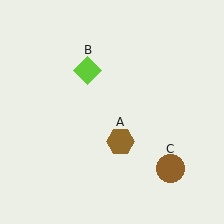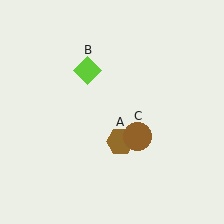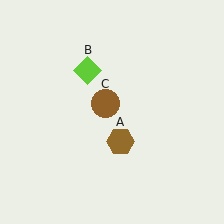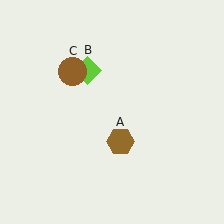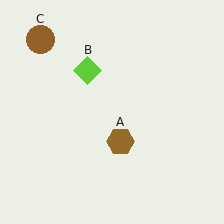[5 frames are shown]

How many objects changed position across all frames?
1 object changed position: brown circle (object C).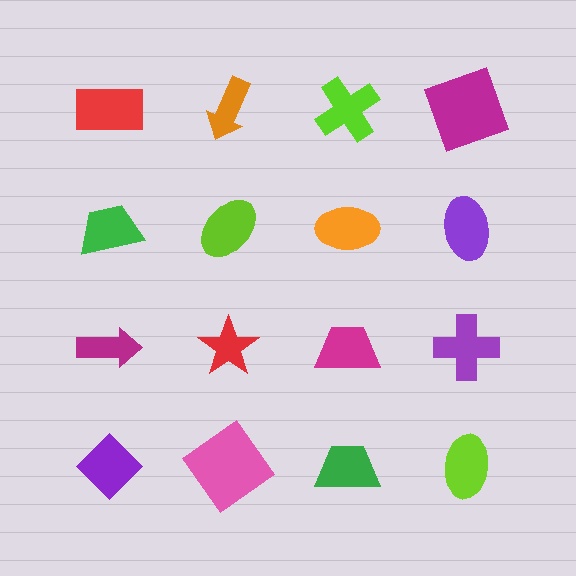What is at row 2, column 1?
A green trapezoid.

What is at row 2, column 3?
An orange ellipse.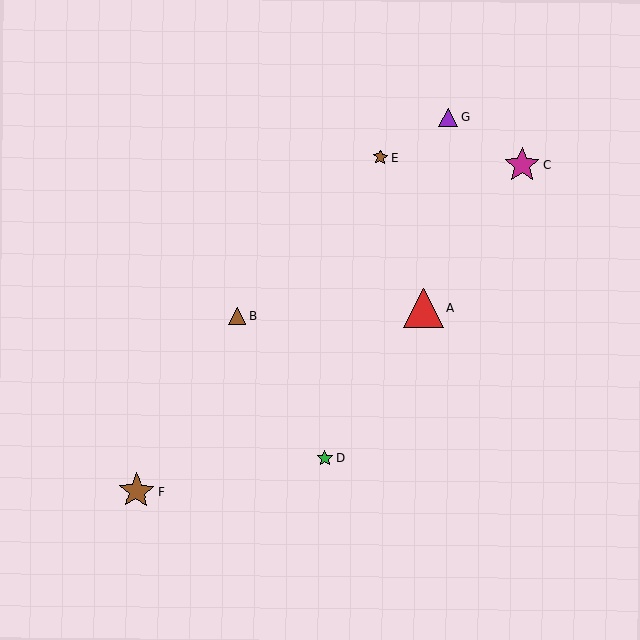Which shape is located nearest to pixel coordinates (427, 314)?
The red triangle (labeled A) at (424, 308) is nearest to that location.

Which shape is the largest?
The red triangle (labeled A) is the largest.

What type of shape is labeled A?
Shape A is a red triangle.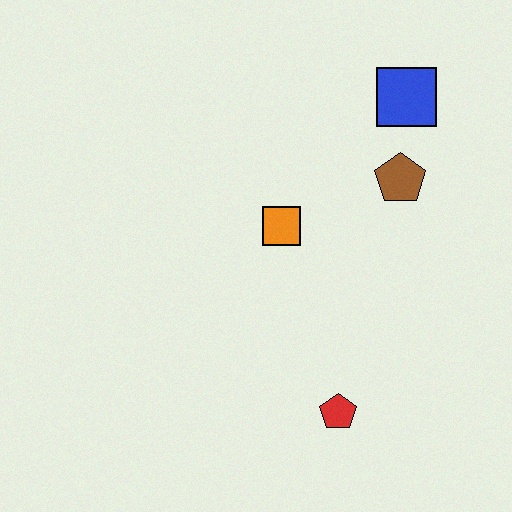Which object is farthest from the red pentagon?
The blue square is farthest from the red pentagon.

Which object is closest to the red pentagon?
The orange square is closest to the red pentagon.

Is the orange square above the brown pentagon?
No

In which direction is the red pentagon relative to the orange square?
The red pentagon is below the orange square.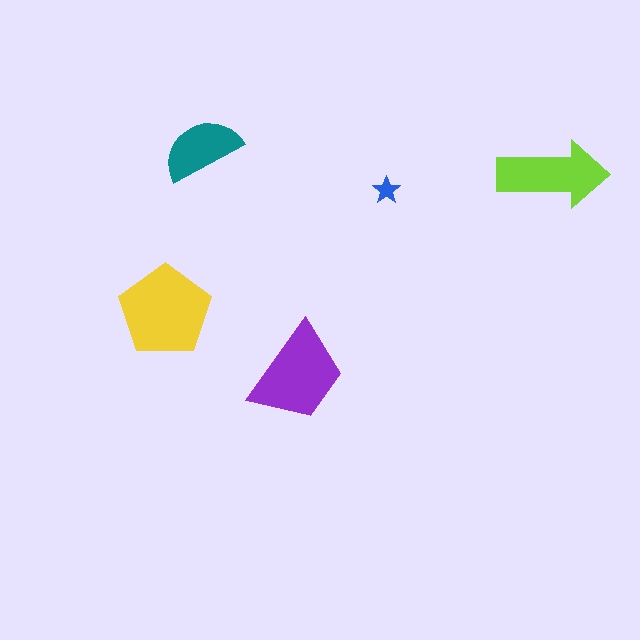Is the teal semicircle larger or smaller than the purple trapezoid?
Smaller.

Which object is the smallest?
The blue star.